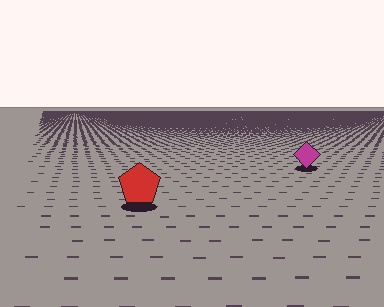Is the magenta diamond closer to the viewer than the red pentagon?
No. The red pentagon is closer — you can tell from the texture gradient: the ground texture is coarser near it.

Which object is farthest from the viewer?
The magenta diamond is farthest from the viewer. It appears smaller and the ground texture around it is denser.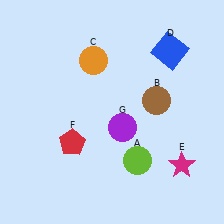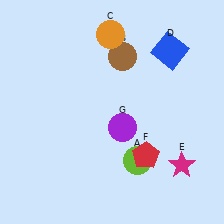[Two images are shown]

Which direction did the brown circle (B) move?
The brown circle (B) moved up.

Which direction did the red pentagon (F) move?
The red pentagon (F) moved right.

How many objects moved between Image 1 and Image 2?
3 objects moved between the two images.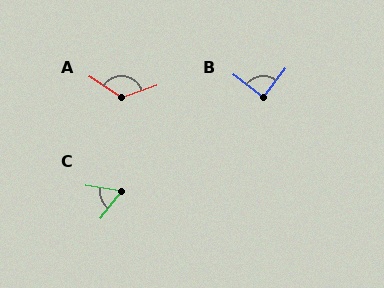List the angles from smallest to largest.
C (61°), B (89°), A (127°).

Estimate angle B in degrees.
Approximately 89 degrees.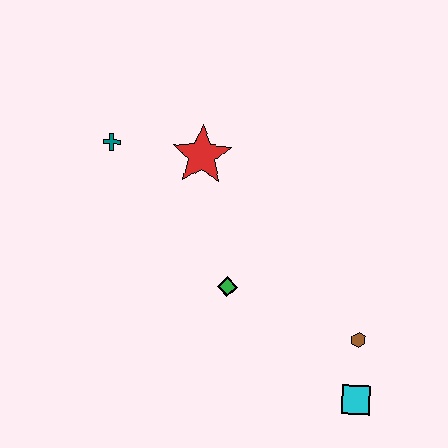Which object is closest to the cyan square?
The brown hexagon is closest to the cyan square.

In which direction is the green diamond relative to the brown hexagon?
The green diamond is to the left of the brown hexagon.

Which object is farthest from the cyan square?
The teal cross is farthest from the cyan square.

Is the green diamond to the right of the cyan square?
No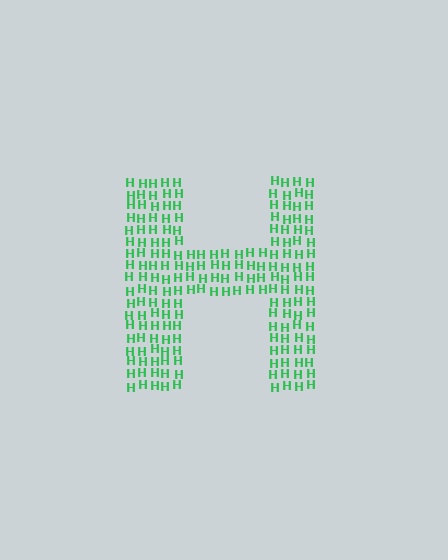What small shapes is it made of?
It is made of small letter H's.